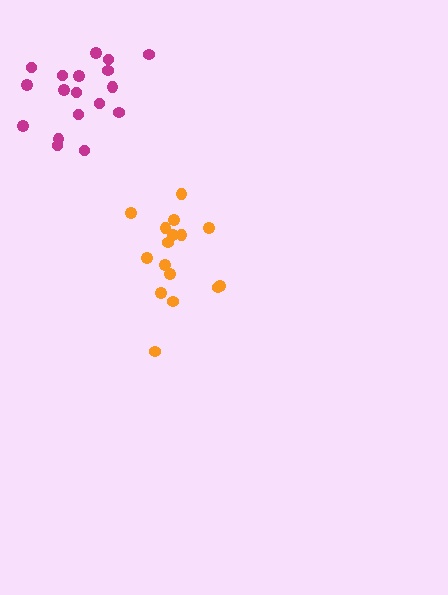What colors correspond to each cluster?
The clusters are colored: orange, magenta.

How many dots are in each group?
Group 1: 16 dots, Group 2: 18 dots (34 total).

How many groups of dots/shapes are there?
There are 2 groups.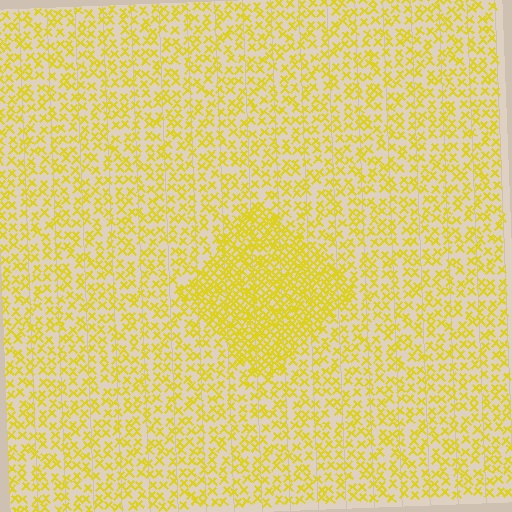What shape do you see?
I see a diamond.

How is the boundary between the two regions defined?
The boundary is defined by a change in element density (approximately 2.1x ratio). All elements are the same color, size, and shape.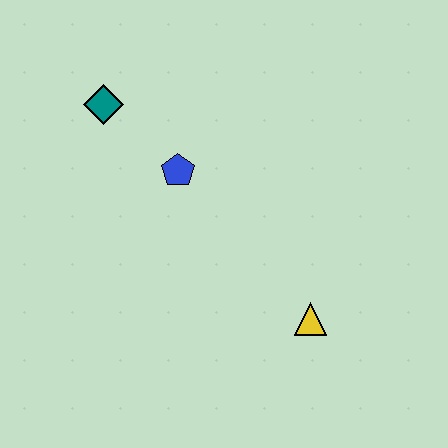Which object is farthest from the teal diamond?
The yellow triangle is farthest from the teal diamond.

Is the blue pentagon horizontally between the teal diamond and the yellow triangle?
Yes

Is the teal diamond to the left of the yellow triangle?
Yes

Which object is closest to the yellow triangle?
The blue pentagon is closest to the yellow triangle.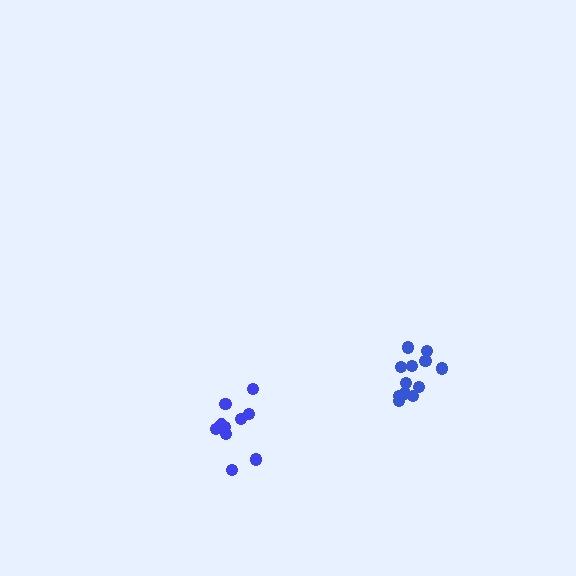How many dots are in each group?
Group 1: 10 dots, Group 2: 12 dots (22 total).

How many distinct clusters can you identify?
There are 2 distinct clusters.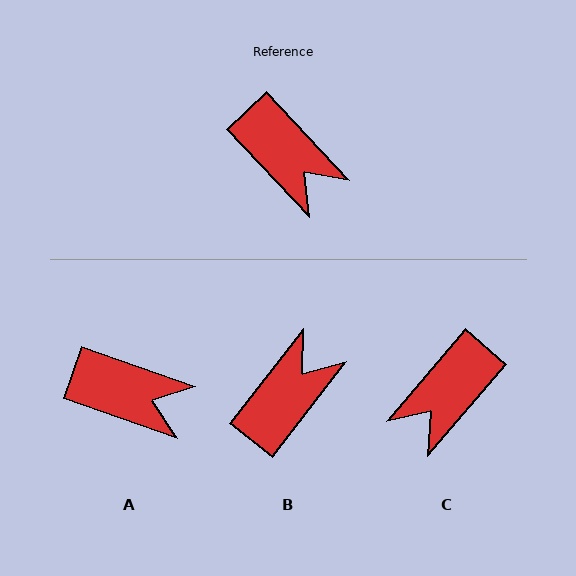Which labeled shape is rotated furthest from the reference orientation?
B, about 99 degrees away.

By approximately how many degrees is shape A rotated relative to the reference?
Approximately 28 degrees counter-clockwise.